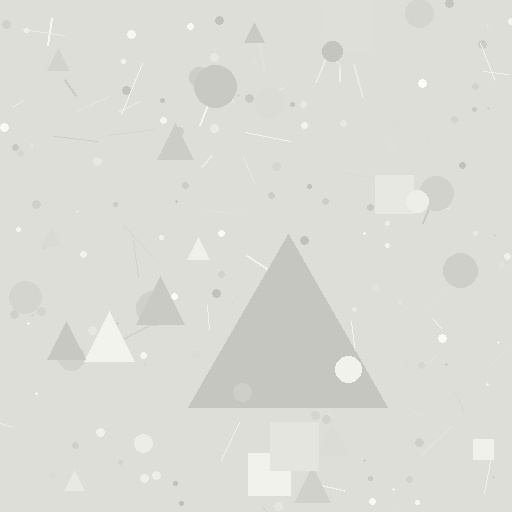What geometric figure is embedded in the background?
A triangle is embedded in the background.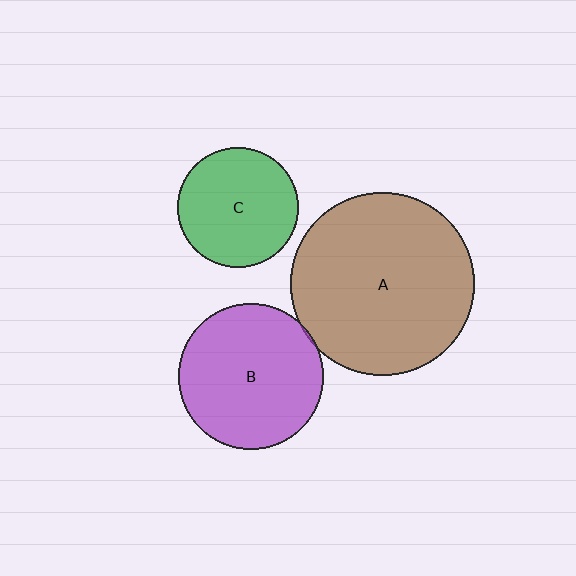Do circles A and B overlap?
Yes.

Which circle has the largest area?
Circle A (brown).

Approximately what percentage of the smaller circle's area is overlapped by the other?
Approximately 5%.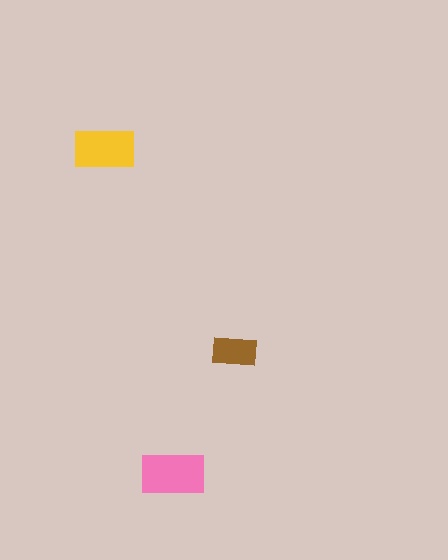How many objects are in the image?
There are 3 objects in the image.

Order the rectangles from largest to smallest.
the pink one, the yellow one, the brown one.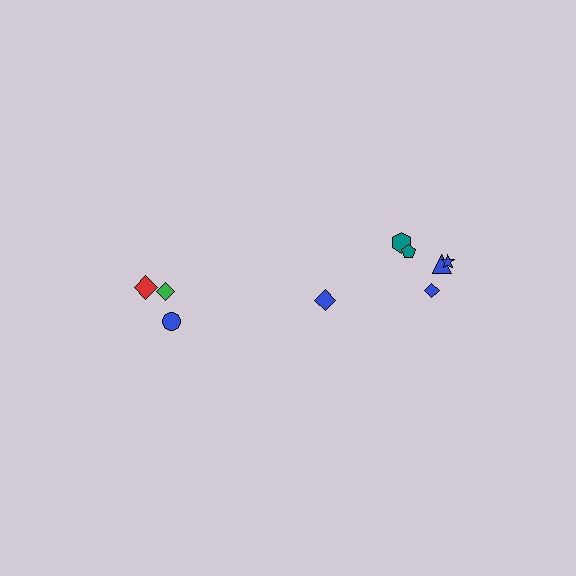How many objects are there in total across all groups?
There are 9 objects.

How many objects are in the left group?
There are 3 objects.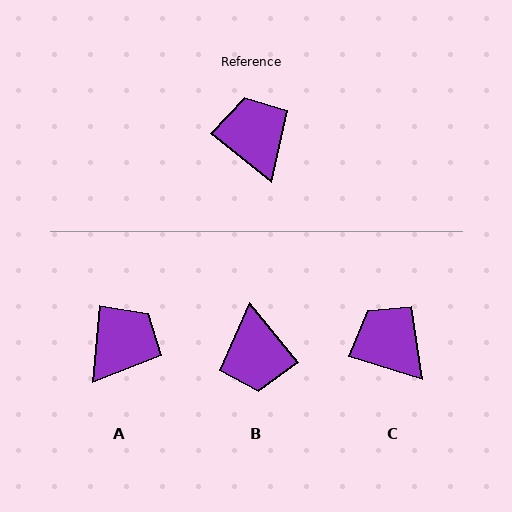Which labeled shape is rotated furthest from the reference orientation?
B, about 168 degrees away.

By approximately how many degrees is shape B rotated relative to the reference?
Approximately 168 degrees counter-clockwise.